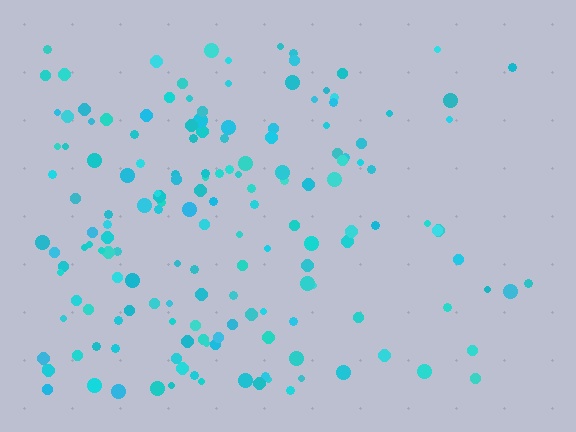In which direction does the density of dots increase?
From right to left, with the left side densest.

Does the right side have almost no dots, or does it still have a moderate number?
Still a moderate number, just noticeably fewer than the left.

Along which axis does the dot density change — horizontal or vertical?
Horizontal.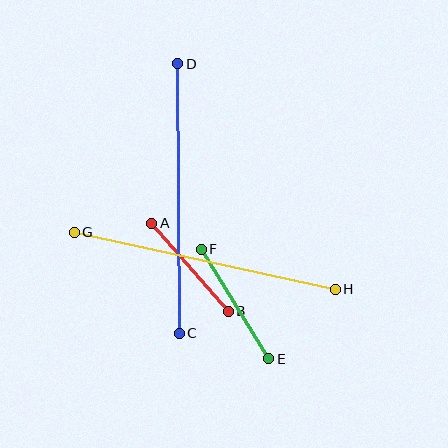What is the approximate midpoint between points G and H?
The midpoint is at approximately (205, 261) pixels.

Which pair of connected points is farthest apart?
Points C and D are farthest apart.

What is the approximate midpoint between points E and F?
The midpoint is at approximately (235, 304) pixels.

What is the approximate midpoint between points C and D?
The midpoint is at approximately (179, 199) pixels.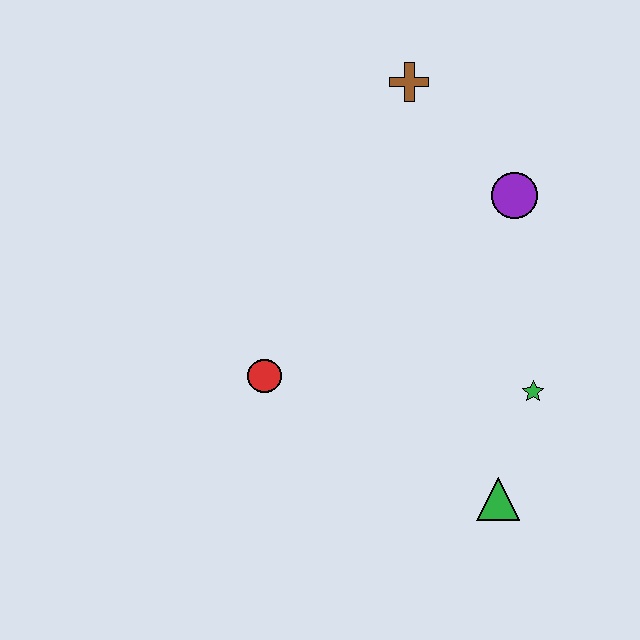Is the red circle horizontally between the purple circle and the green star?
No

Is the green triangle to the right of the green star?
No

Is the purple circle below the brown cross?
Yes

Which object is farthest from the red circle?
The brown cross is farthest from the red circle.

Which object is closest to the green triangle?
The green star is closest to the green triangle.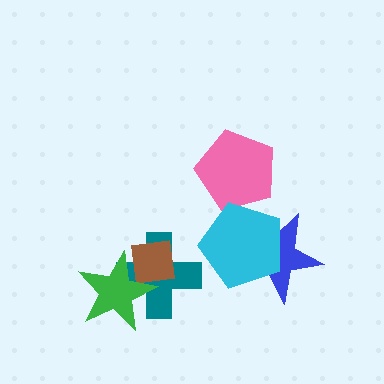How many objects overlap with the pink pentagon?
1 object overlaps with the pink pentagon.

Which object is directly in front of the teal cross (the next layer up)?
The brown square is directly in front of the teal cross.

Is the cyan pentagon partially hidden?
No, no other shape covers it.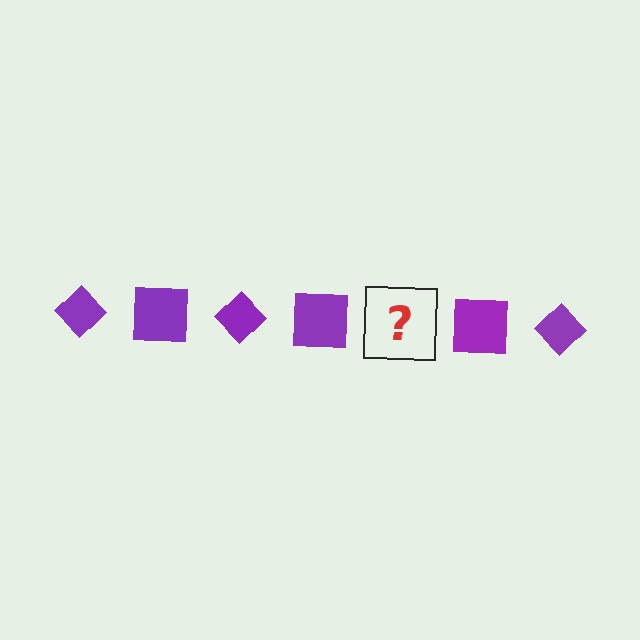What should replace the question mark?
The question mark should be replaced with a purple diamond.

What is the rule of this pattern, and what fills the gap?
The rule is that the pattern cycles through diamond, square shapes in purple. The gap should be filled with a purple diamond.